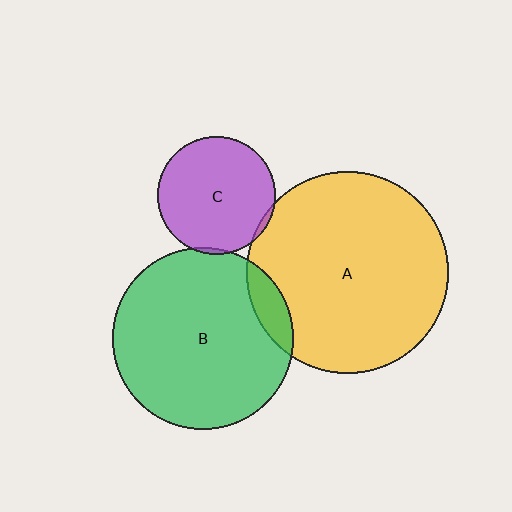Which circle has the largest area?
Circle A (yellow).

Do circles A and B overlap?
Yes.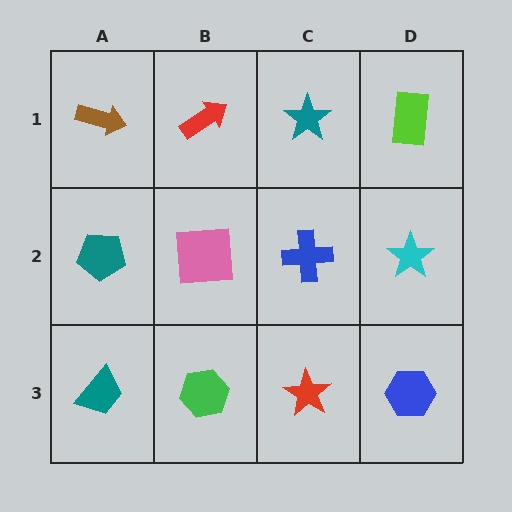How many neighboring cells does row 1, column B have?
3.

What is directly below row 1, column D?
A cyan star.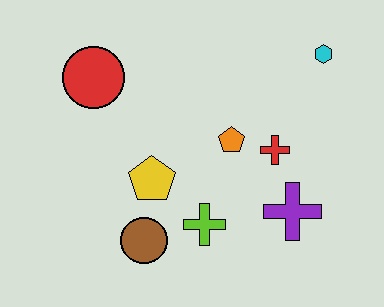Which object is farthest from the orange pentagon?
The red circle is farthest from the orange pentagon.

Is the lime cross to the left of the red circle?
No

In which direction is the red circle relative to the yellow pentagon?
The red circle is above the yellow pentagon.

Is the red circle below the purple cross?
No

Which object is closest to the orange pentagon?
The red cross is closest to the orange pentagon.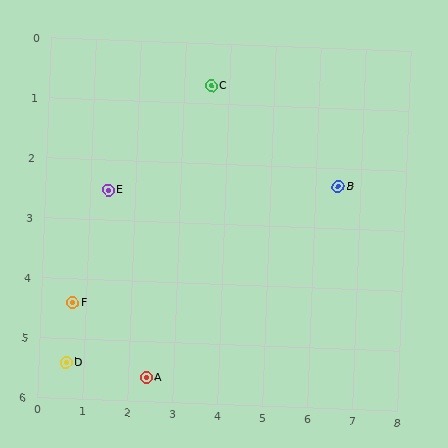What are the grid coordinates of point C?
Point C is at approximately (3.6, 0.7).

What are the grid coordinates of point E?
Point E is at approximately (1.4, 2.5).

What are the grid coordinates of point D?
Point D is at approximately (0.6, 5.4).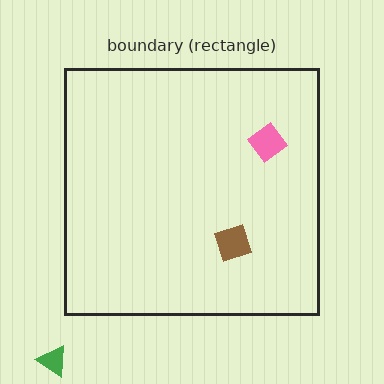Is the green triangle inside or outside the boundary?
Outside.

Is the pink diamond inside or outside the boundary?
Inside.